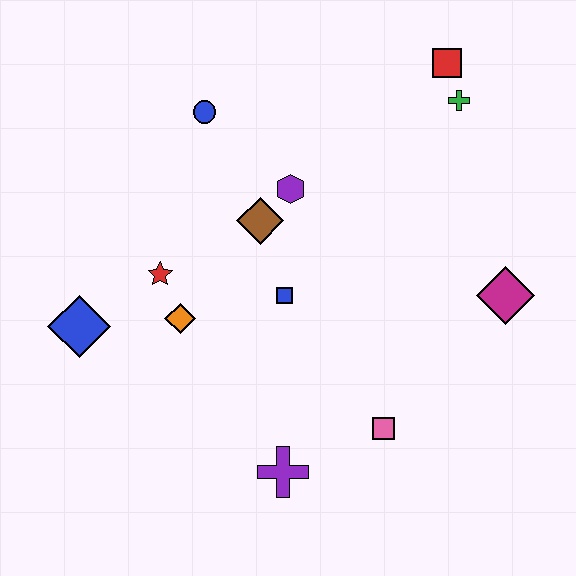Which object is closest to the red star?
The orange diamond is closest to the red star.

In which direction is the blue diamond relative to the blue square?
The blue diamond is to the left of the blue square.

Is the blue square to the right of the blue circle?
Yes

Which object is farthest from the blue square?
The red square is farthest from the blue square.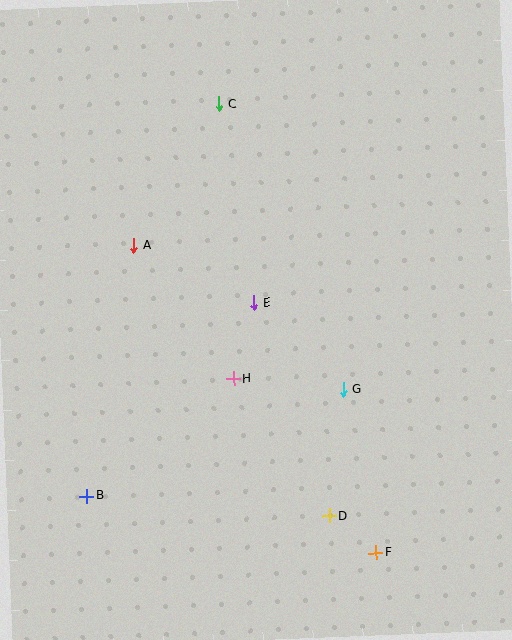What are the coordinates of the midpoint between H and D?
The midpoint between H and D is at (281, 447).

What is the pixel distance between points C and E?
The distance between C and E is 202 pixels.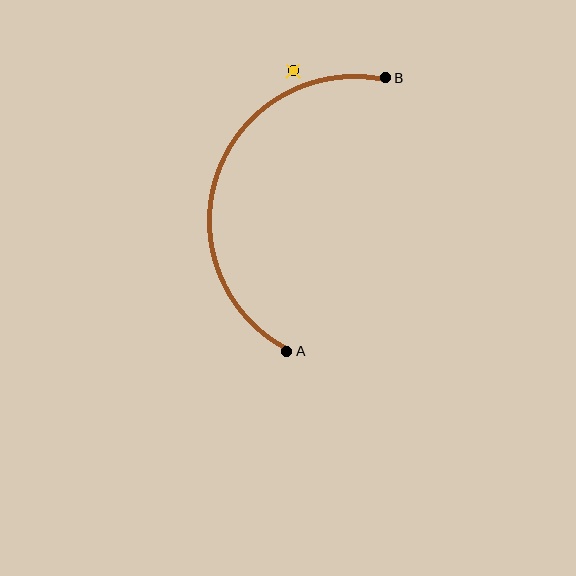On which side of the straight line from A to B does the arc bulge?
The arc bulges to the left of the straight line connecting A and B.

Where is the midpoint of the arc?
The arc midpoint is the point on the curve farthest from the straight line joining A and B. It sits to the left of that line.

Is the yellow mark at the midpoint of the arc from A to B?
No — the yellow mark does not lie on the arc at all. It sits slightly outside the curve.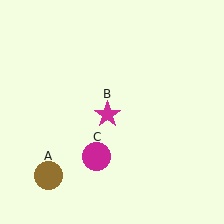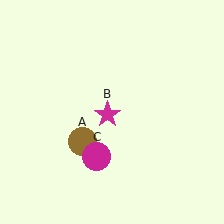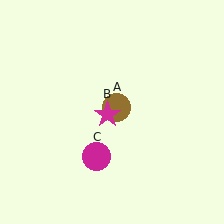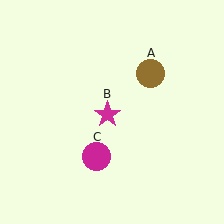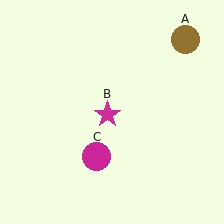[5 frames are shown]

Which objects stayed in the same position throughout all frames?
Magenta star (object B) and magenta circle (object C) remained stationary.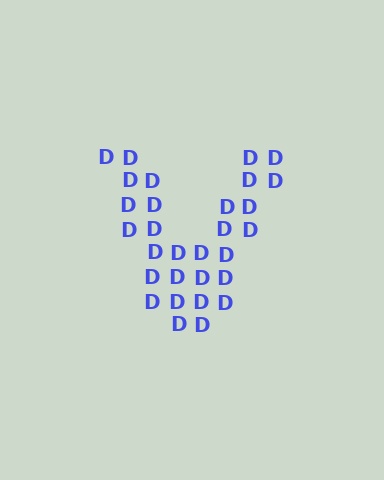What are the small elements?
The small elements are letter D's.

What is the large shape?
The large shape is the letter V.